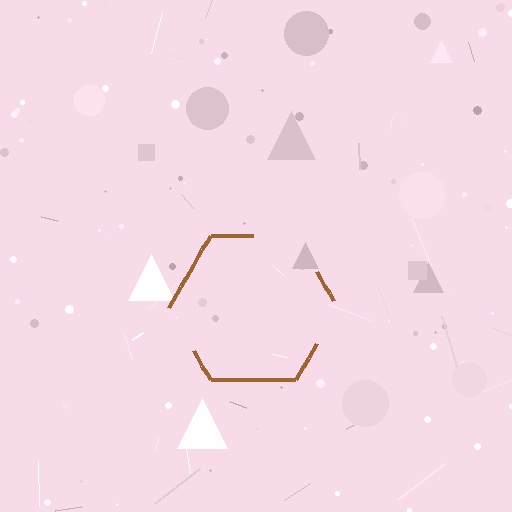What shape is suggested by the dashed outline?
The dashed outline suggests a hexagon.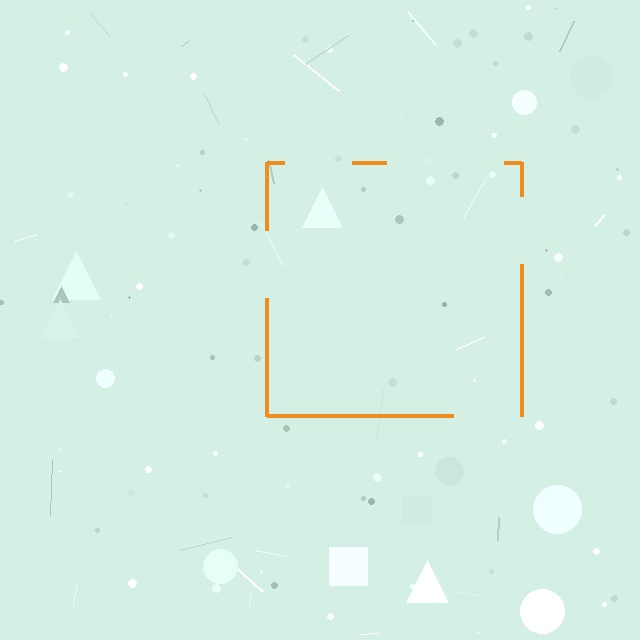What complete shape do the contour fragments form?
The contour fragments form a square.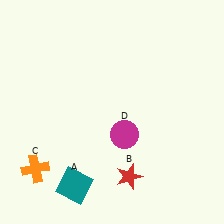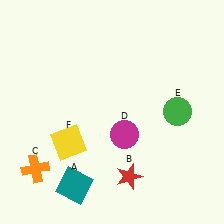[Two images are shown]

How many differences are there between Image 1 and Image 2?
There are 2 differences between the two images.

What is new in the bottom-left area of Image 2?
A yellow square (F) was added in the bottom-left area of Image 2.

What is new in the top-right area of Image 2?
A green circle (E) was added in the top-right area of Image 2.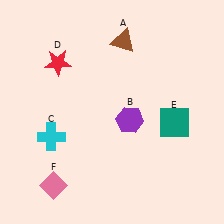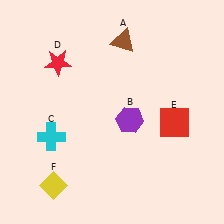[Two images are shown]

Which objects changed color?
E changed from teal to red. F changed from pink to yellow.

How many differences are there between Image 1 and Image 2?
There are 2 differences between the two images.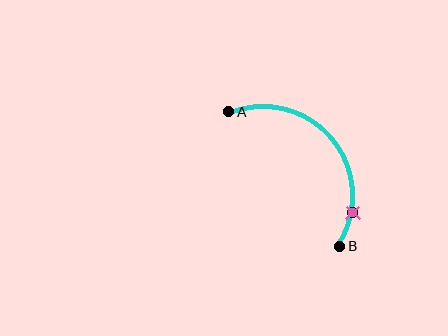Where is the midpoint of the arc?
The arc midpoint is the point on the curve farthest from the straight line joining A and B. It sits above and to the right of that line.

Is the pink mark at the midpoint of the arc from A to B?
No. The pink mark lies on the arc but is closer to endpoint B. The arc midpoint would be at the point on the curve equidistant along the arc from both A and B.